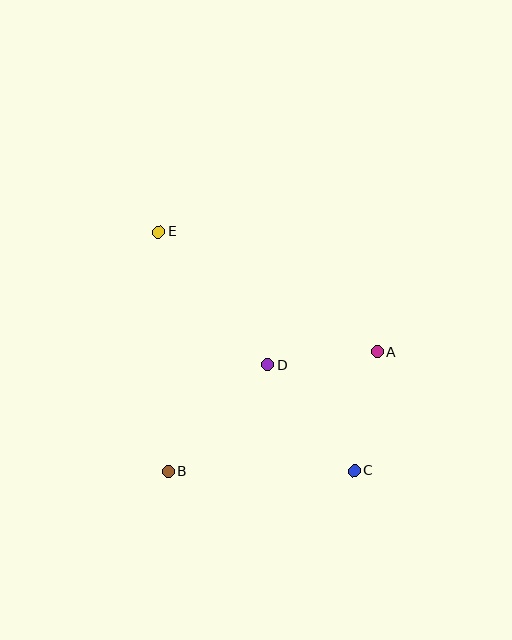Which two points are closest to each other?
Points A and D are closest to each other.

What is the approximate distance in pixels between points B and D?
The distance between B and D is approximately 147 pixels.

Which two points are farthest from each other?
Points C and E are farthest from each other.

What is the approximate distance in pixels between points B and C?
The distance between B and C is approximately 186 pixels.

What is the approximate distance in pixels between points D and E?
The distance between D and E is approximately 172 pixels.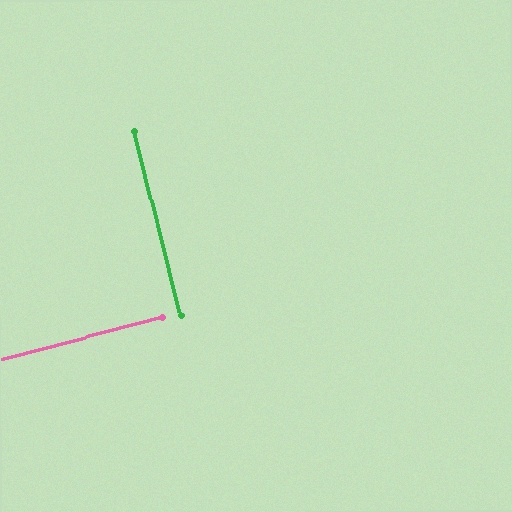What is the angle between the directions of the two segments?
Approximately 89 degrees.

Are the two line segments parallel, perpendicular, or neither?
Perpendicular — they meet at approximately 89°.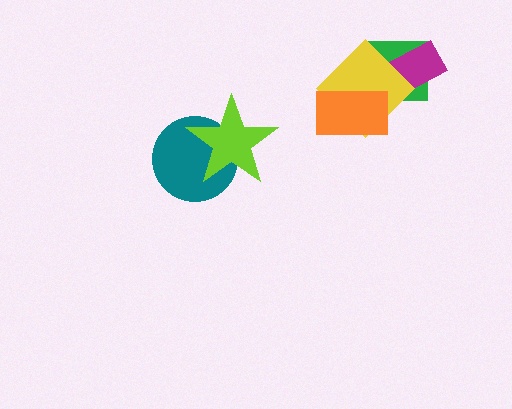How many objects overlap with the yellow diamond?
3 objects overlap with the yellow diamond.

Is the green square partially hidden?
Yes, it is partially covered by another shape.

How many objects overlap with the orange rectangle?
1 object overlaps with the orange rectangle.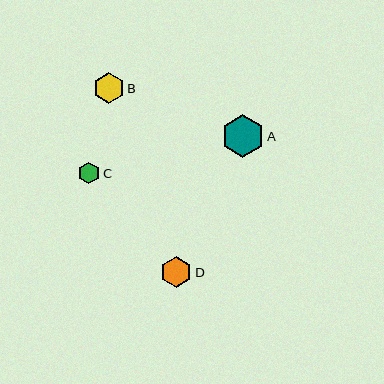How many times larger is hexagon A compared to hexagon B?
Hexagon A is approximately 1.4 times the size of hexagon B.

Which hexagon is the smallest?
Hexagon C is the smallest with a size of approximately 22 pixels.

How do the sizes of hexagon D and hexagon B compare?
Hexagon D and hexagon B are approximately the same size.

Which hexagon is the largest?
Hexagon A is the largest with a size of approximately 42 pixels.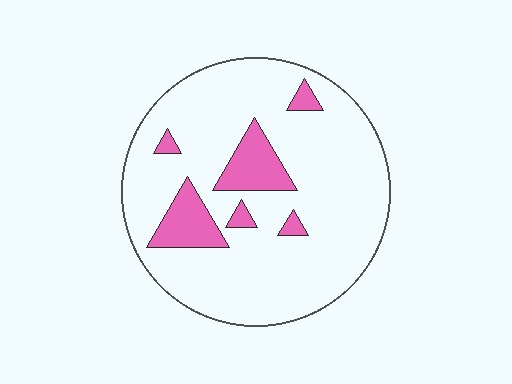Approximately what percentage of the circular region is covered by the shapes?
Approximately 15%.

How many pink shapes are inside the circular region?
6.